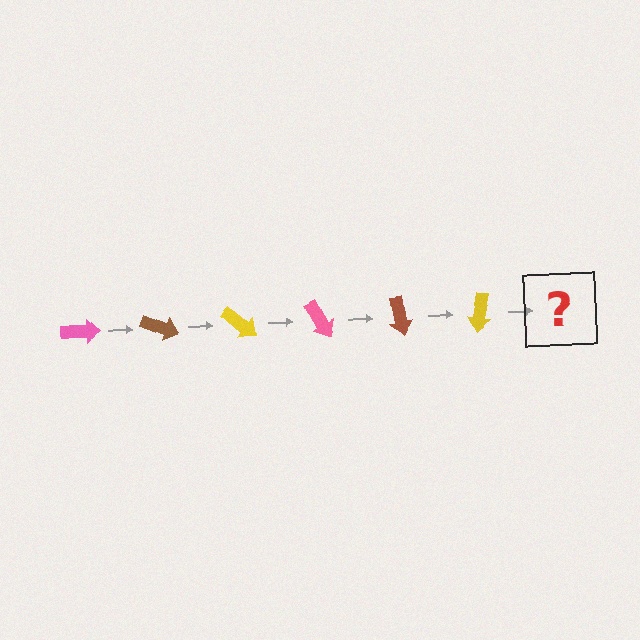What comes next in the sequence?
The next element should be a pink arrow, rotated 120 degrees from the start.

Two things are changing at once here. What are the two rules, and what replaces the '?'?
The two rules are that it rotates 20 degrees each step and the color cycles through pink, brown, and yellow. The '?' should be a pink arrow, rotated 120 degrees from the start.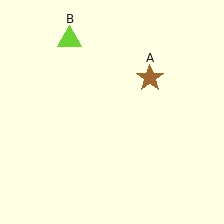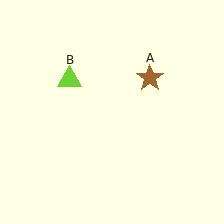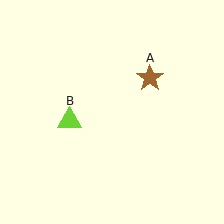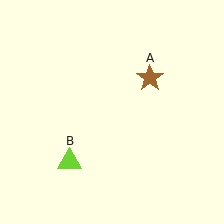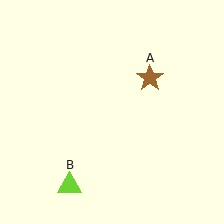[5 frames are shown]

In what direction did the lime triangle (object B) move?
The lime triangle (object B) moved down.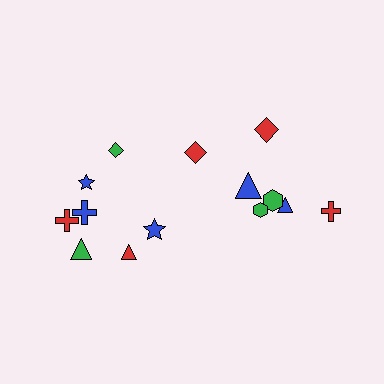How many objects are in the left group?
There are 8 objects.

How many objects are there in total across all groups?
There are 14 objects.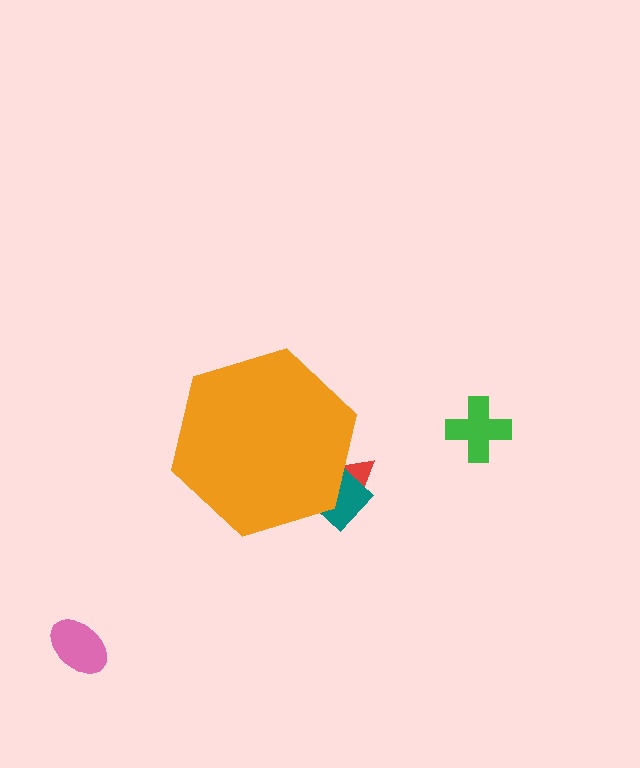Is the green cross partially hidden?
No, the green cross is fully visible.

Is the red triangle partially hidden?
Yes, the red triangle is partially hidden behind the orange hexagon.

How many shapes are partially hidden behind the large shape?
2 shapes are partially hidden.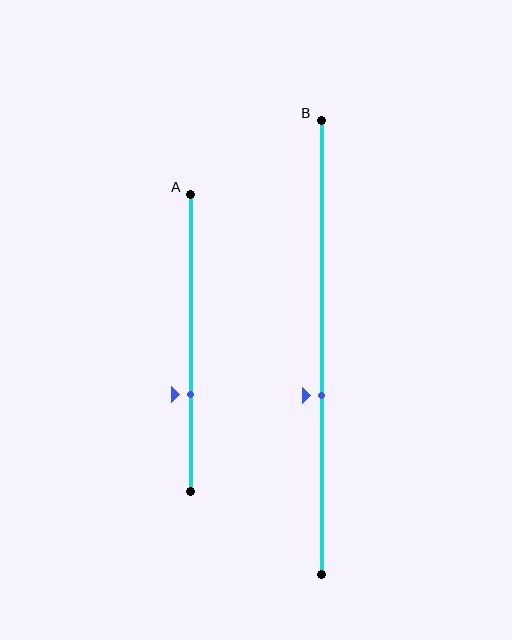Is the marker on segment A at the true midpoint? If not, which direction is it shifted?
No, the marker on segment A is shifted downward by about 17% of the segment length.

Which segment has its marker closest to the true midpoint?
Segment B has its marker closest to the true midpoint.